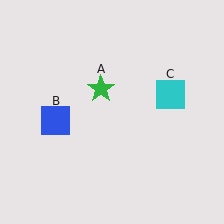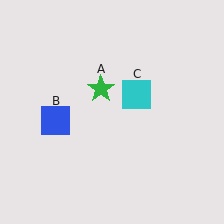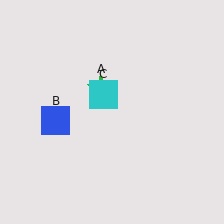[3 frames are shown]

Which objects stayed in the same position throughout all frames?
Green star (object A) and blue square (object B) remained stationary.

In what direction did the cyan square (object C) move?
The cyan square (object C) moved left.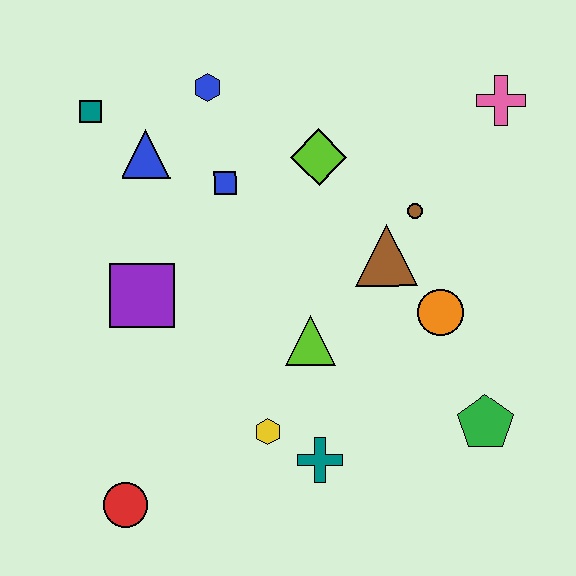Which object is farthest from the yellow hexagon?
The pink cross is farthest from the yellow hexagon.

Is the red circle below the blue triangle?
Yes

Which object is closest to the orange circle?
The brown triangle is closest to the orange circle.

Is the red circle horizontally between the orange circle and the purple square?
No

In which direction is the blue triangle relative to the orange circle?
The blue triangle is to the left of the orange circle.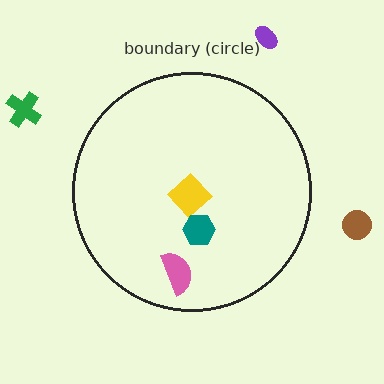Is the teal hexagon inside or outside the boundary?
Inside.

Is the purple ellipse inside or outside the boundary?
Outside.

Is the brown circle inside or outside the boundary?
Outside.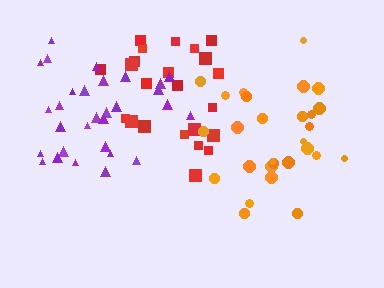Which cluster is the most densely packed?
Purple.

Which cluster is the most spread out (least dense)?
Orange.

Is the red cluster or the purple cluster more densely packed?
Purple.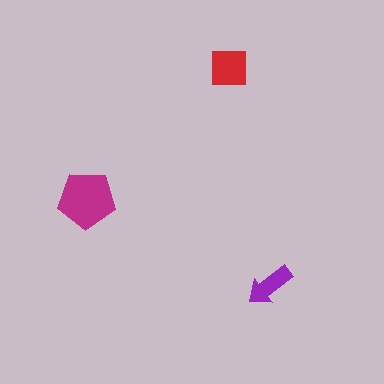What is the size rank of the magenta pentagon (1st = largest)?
1st.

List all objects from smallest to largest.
The purple arrow, the red square, the magenta pentagon.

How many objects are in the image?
There are 3 objects in the image.